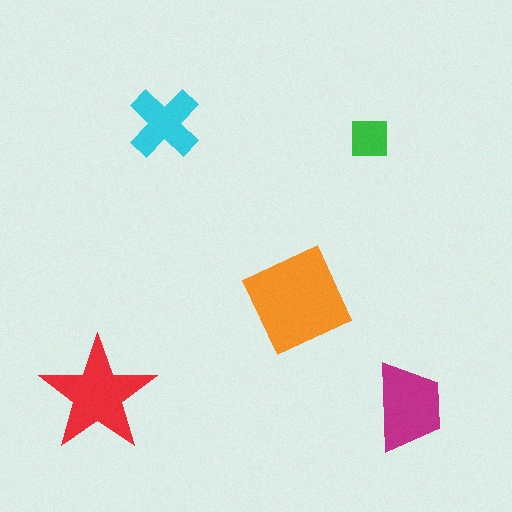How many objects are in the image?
There are 5 objects in the image.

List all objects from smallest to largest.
The green square, the cyan cross, the magenta trapezoid, the red star, the orange diamond.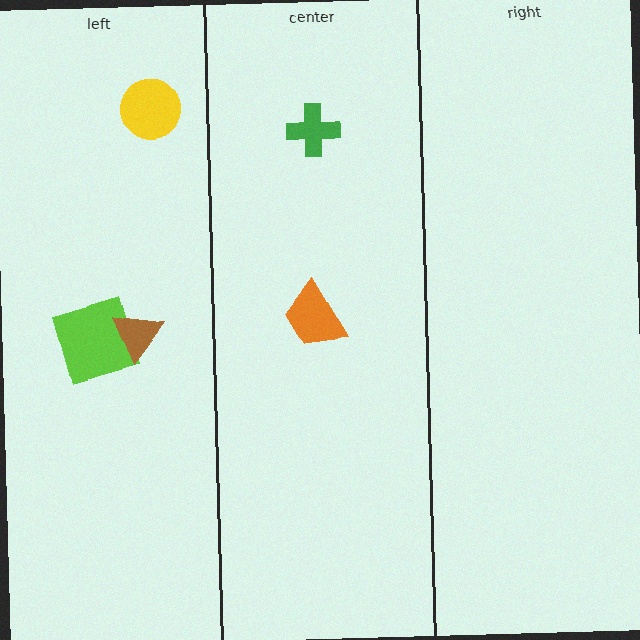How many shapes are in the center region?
2.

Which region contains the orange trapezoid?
The center region.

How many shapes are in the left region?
3.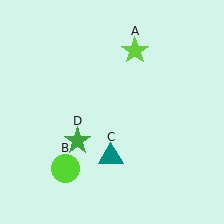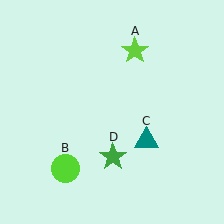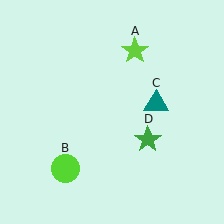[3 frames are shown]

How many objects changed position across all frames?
2 objects changed position: teal triangle (object C), green star (object D).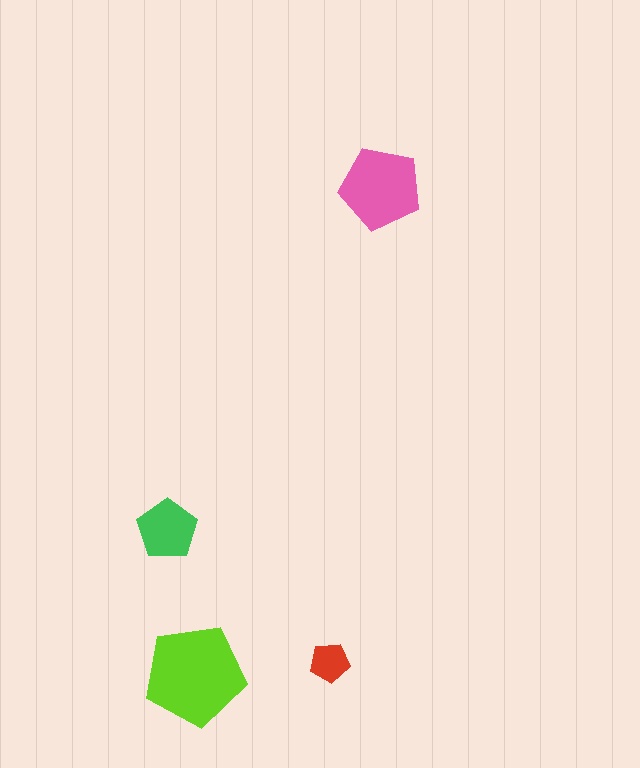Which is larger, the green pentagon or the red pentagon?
The green one.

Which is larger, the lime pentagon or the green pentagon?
The lime one.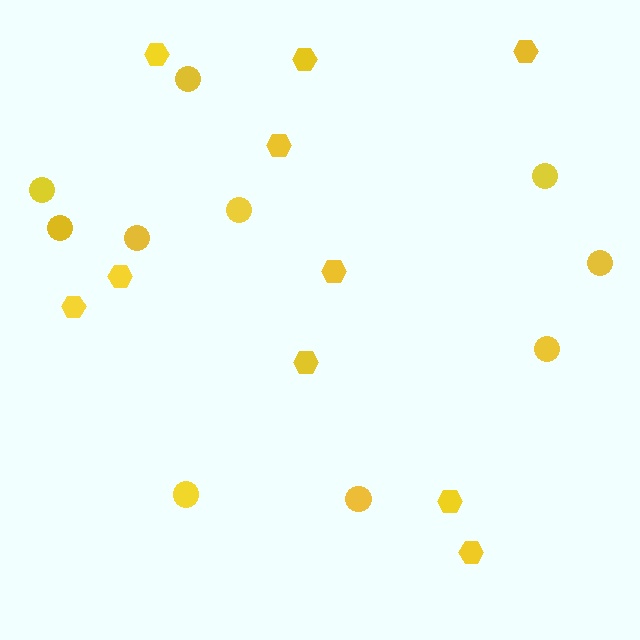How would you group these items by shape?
There are 2 groups: one group of circles (10) and one group of hexagons (10).